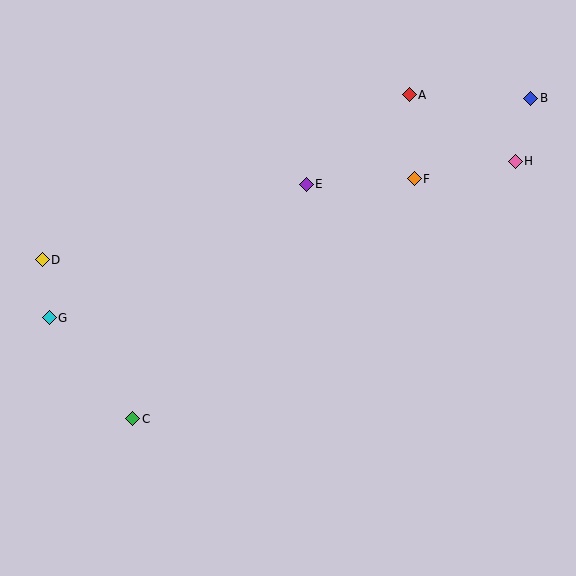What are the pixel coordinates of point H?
Point H is at (515, 161).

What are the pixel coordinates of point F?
Point F is at (414, 179).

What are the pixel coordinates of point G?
Point G is at (49, 318).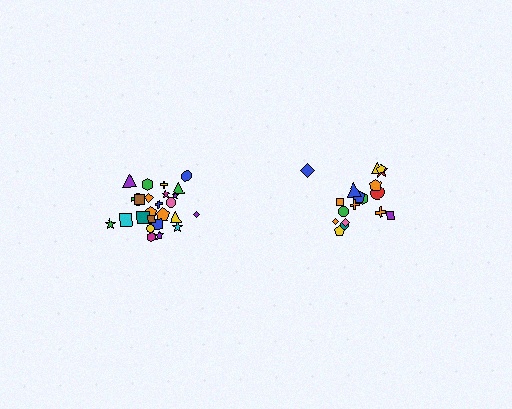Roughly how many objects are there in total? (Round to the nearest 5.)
Roughly 45 objects in total.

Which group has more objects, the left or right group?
The left group.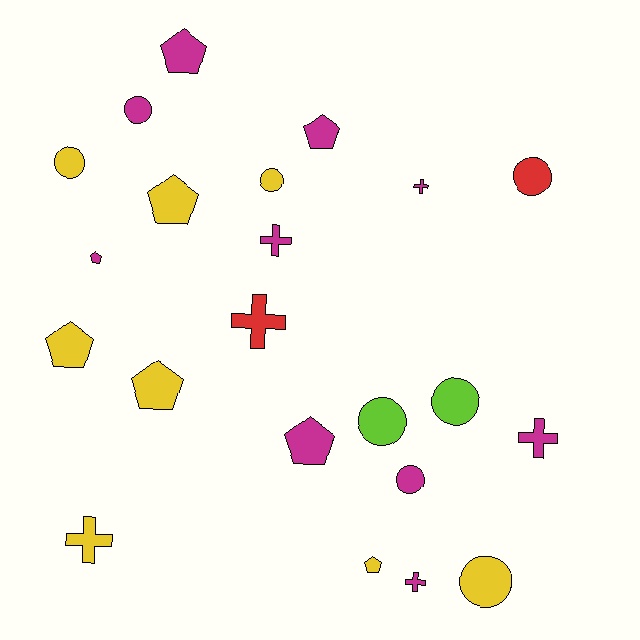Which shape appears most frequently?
Pentagon, with 8 objects.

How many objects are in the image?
There are 22 objects.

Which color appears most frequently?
Magenta, with 10 objects.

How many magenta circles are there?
There are 2 magenta circles.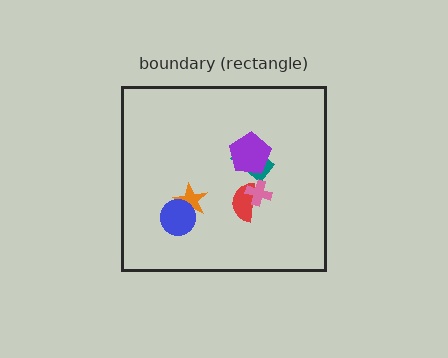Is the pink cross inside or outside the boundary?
Inside.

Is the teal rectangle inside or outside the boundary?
Inside.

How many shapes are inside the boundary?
6 inside, 0 outside.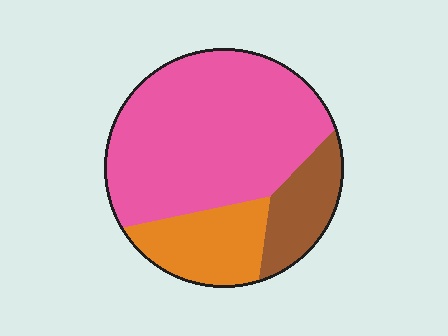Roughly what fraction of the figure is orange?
Orange covers 20% of the figure.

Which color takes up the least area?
Brown, at roughly 15%.